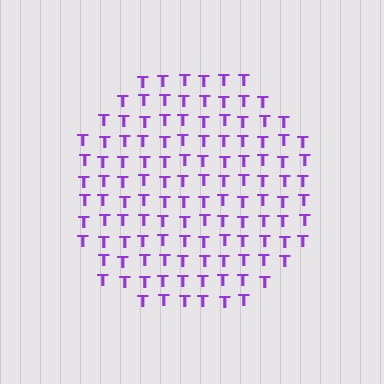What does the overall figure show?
The overall figure shows a circle.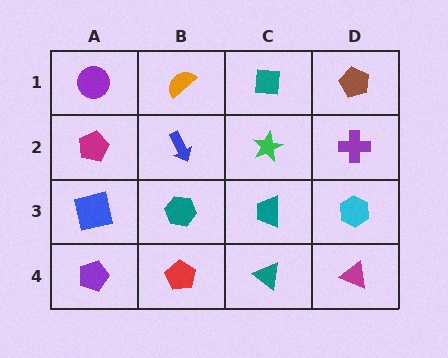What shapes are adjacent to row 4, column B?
A teal hexagon (row 3, column B), a purple pentagon (row 4, column A), a teal triangle (row 4, column C).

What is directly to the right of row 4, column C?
A magenta triangle.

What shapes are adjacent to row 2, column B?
An orange semicircle (row 1, column B), a teal hexagon (row 3, column B), a magenta pentagon (row 2, column A), a green star (row 2, column C).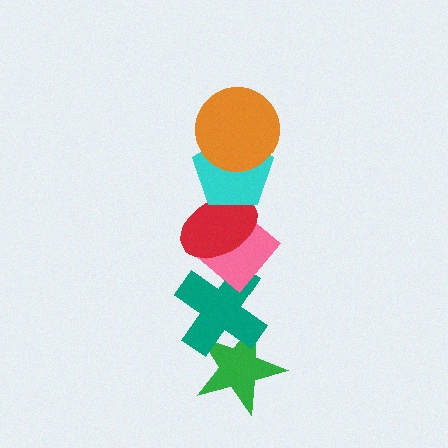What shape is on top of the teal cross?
The pink diamond is on top of the teal cross.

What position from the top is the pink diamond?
The pink diamond is 4th from the top.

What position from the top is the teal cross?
The teal cross is 5th from the top.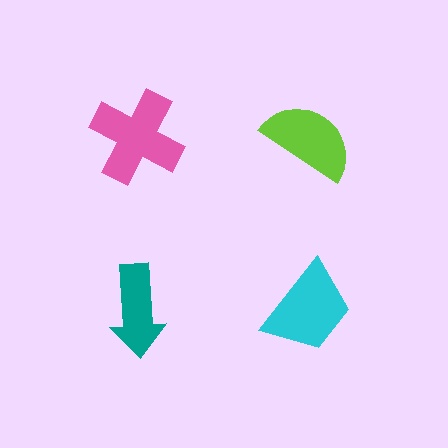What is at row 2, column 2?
A cyan trapezoid.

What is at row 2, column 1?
A teal arrow.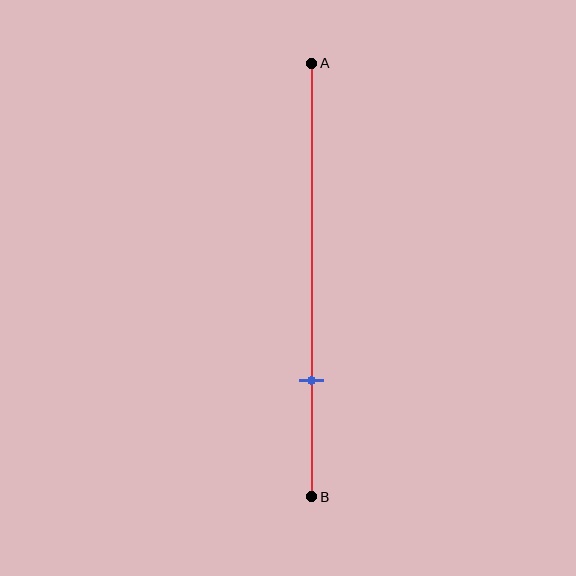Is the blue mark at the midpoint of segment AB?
No, the mark is at about 75% from A, not at the 50% midpoint.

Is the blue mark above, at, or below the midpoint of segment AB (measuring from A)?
The blue mark is below the midpoint of segment AB.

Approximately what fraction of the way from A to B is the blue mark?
The blue mark is approximately 75% of the way from A to B.